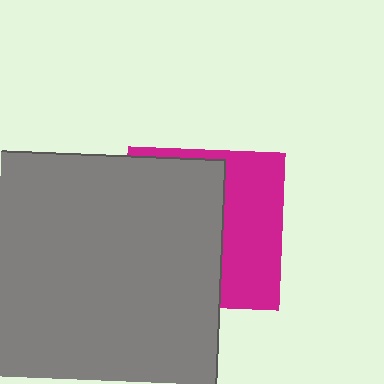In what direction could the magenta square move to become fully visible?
The magenta square could move right. That would shift it out from behind the gray square entirely.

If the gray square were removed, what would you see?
You would see the complete magenta square.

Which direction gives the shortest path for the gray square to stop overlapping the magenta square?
Moving left gives the shortest separation.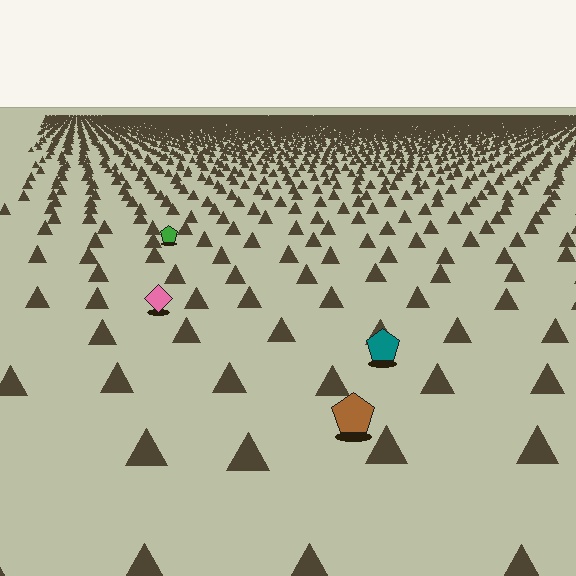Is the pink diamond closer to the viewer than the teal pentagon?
No. The teal pentagon is closer — you can tell from the texture gradient: the ground texture is coarser near it.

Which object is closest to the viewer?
The brown pentagon is closest. The texture marks near it are larger and more spread out.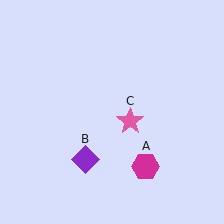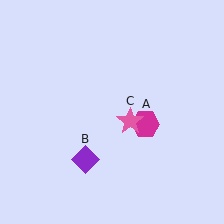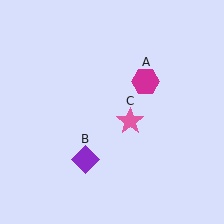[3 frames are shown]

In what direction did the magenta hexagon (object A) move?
The magenta hexagon (object A) moved up.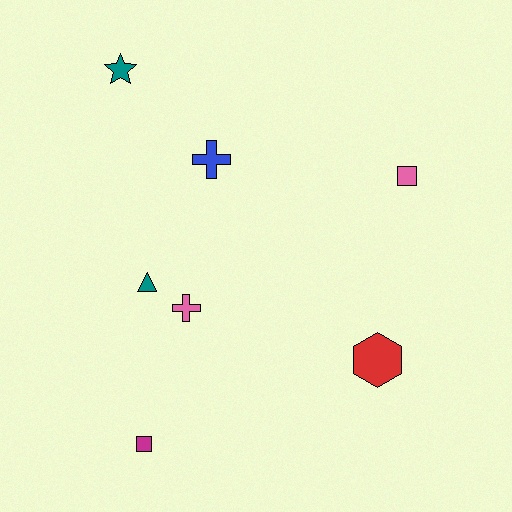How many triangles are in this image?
There is 1 triangle.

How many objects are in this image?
There are 7 objects.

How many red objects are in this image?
There is 1 red object.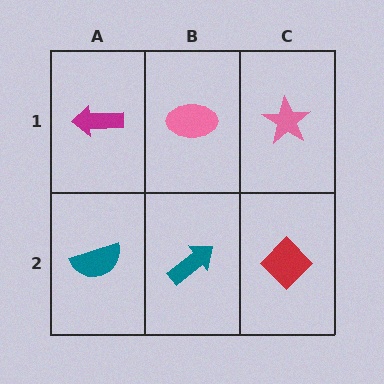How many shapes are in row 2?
3 shapes.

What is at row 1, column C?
A pink star.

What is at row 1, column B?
A pink ellipse.